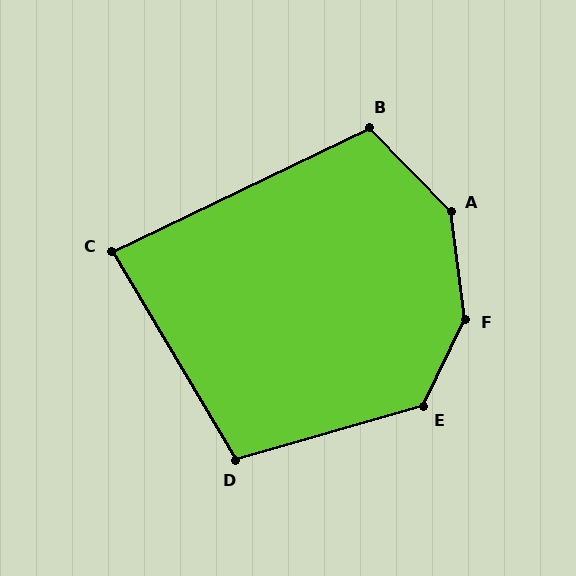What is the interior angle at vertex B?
Approximately 108 degrees (obtuse).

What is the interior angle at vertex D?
Approximately 105 degrees (obtuse).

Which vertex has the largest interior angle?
F, at approximately 147 degrees.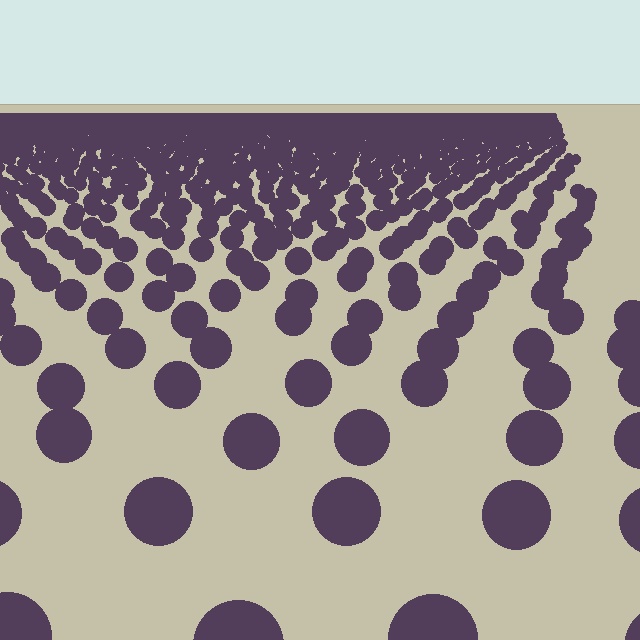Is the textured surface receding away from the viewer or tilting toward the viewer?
The surface is receding away from the viewer. Texture elements get smaller and denser toward the top.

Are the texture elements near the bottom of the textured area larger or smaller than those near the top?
Larger. Near the bottom, elements are closer to the viewer and appear at a bigger on-screen size.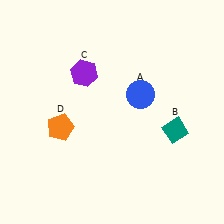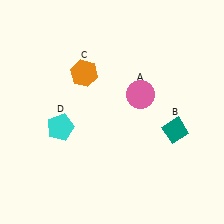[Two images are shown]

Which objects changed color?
A changed from blue to pink. C changed from purple to orange. D changed from orange to cyan.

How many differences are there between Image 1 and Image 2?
There are 3 differences between the two images.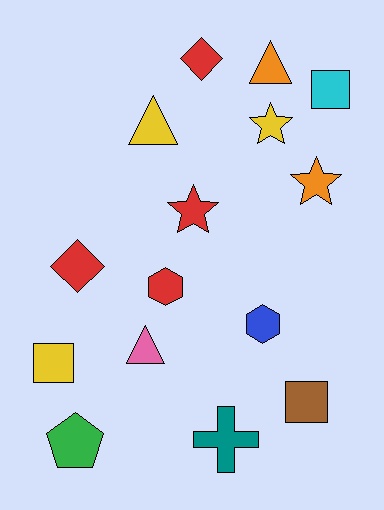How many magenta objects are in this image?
There are no magenta objects.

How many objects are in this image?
There are 15 objects.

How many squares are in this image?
There are 3 squares.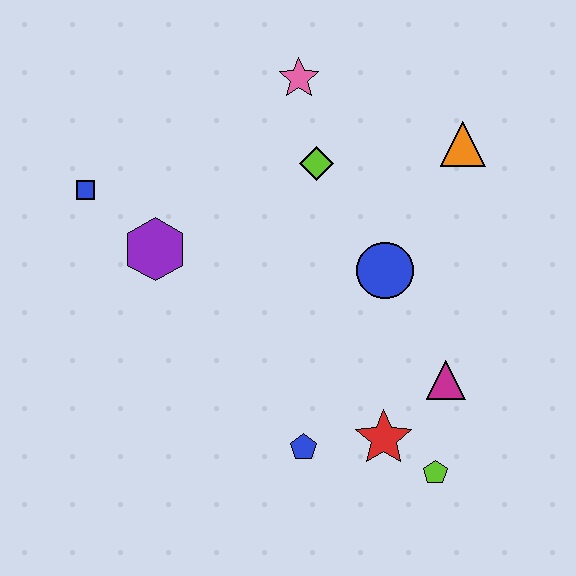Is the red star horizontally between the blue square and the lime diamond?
No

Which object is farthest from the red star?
The blue square is farthest from the red star.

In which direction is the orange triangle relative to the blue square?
The orange triangle is to the right of the blue square.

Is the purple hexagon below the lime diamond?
Yes